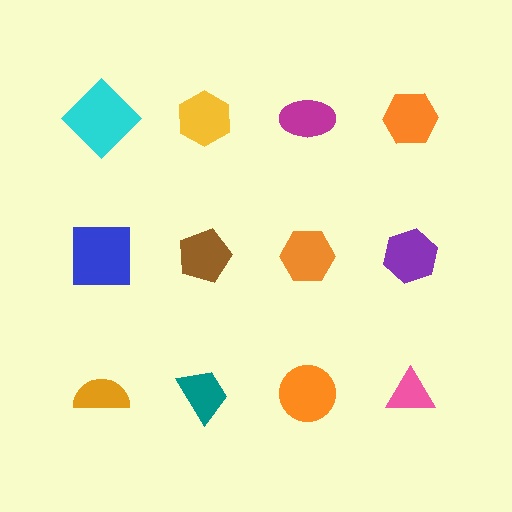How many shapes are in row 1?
4 shapes.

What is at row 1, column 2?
A yellow hexagon.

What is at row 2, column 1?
A blue square.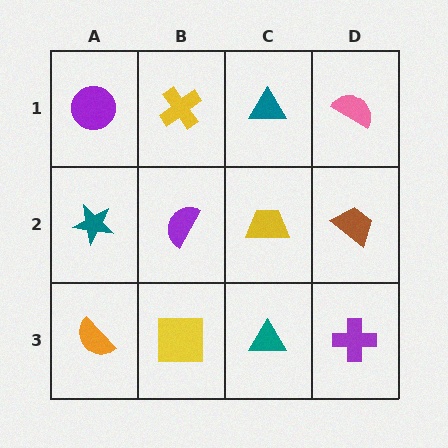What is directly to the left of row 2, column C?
A purple semicircle.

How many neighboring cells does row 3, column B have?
3.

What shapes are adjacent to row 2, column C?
A teal triangle (row 1, column C), a teal triangle (row 3, column C), a purple semicircle (row 2, column B), a brown trapezoid (row 2, column D).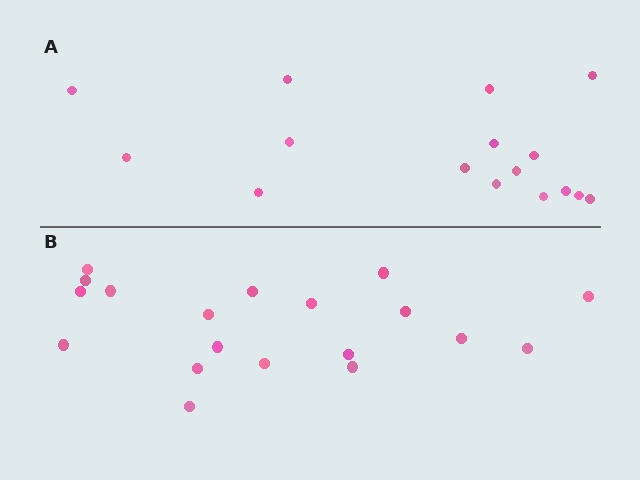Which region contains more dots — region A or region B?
Region B (the bottom region) has more dots.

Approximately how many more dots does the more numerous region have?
Region B has just a few more — roughly 2 or 3 more dots than region A.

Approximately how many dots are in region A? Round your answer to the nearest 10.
About 20 dots. (The exact count is 16, which rounds to 20.)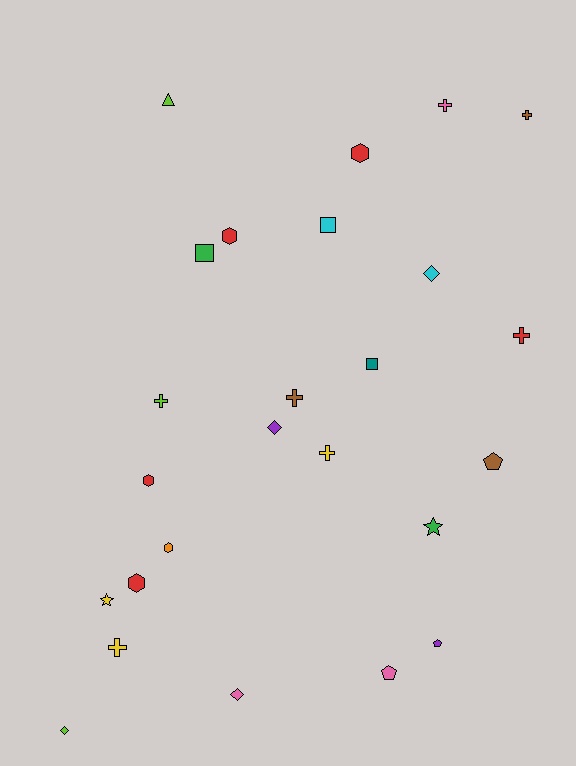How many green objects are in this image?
There are 2 green objects.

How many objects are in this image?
There are 25 objects.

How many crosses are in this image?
There are 7 crosses.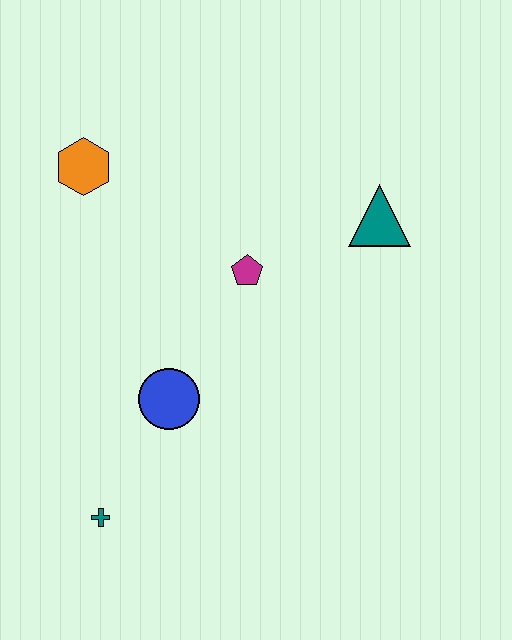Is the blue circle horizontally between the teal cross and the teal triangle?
Yes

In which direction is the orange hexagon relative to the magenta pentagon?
The orange hexagon is to the left of the magenta pentagon.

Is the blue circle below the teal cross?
No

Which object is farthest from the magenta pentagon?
The teal cross is farthest from the magenta pentagon.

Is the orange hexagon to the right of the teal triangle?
No